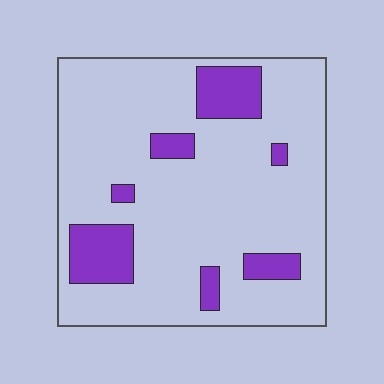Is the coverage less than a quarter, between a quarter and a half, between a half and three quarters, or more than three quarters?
Less than a quarter.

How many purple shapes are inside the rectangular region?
7.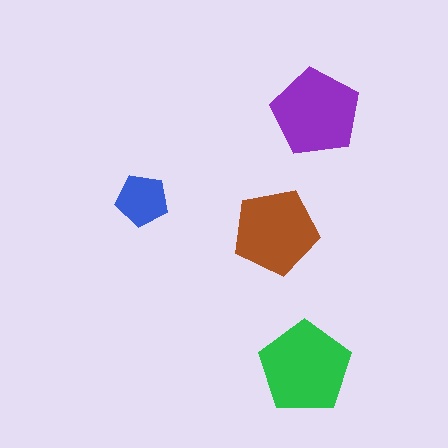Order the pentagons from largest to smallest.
the green one, the purple one, the brown one, the blue one.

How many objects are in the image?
There are 4 objects in the image.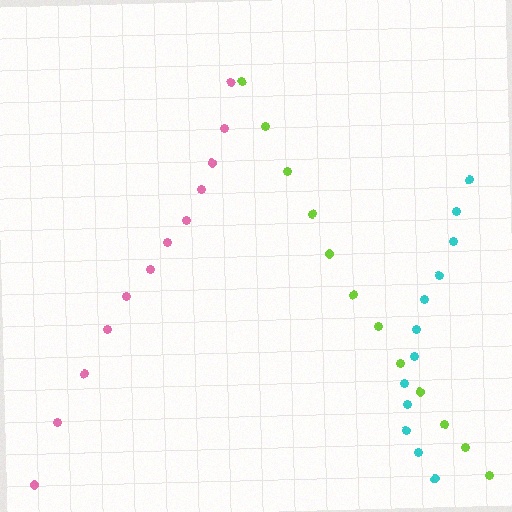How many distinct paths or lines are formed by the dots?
There are 3 distinct paths.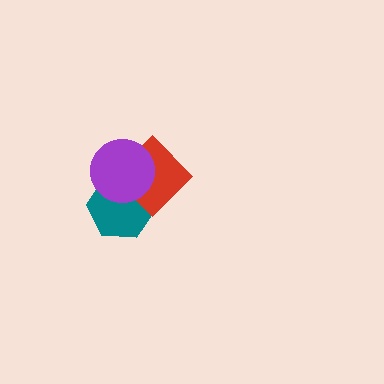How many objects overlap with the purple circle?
2 objects overlap with the purple circle.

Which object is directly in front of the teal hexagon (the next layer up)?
The red diamond is directly in front of the teal hexagon.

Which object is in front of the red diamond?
The purple circle is in front of the red diamond.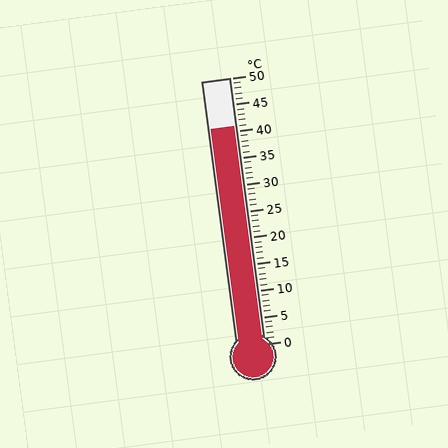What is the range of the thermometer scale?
The thermometer scale ranges from 0°C to 50°C.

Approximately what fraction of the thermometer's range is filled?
The thermometer is filled to approximately 80% of its range.